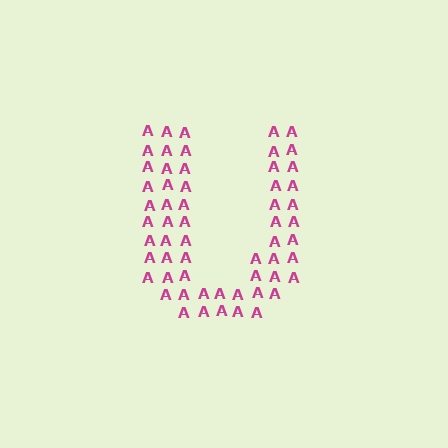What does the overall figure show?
The overall figure shows the letter U.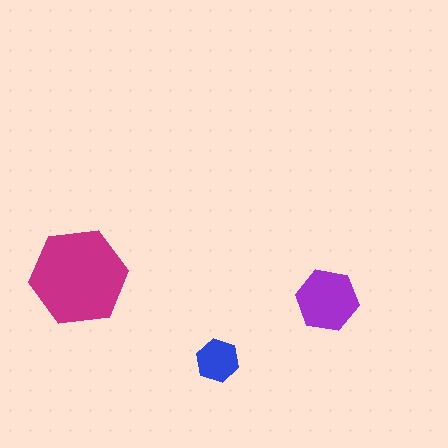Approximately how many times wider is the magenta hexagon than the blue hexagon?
About 2.5 times wider.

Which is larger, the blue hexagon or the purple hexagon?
The purple one.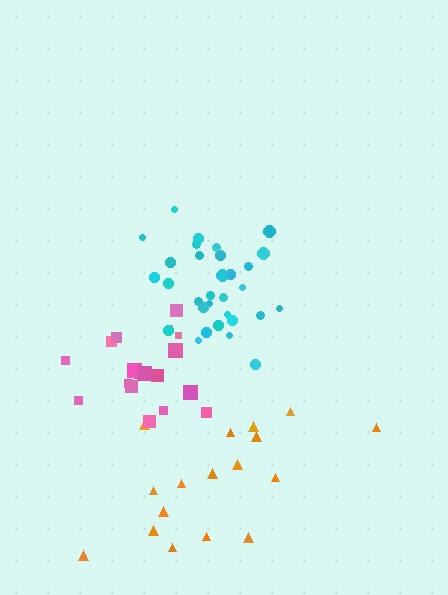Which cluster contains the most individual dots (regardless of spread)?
Cyan (31).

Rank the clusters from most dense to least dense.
cyan, pink, orange.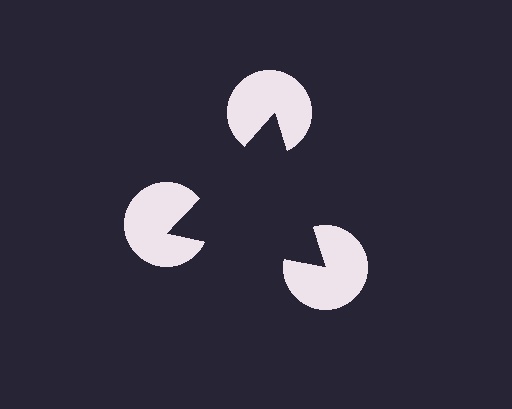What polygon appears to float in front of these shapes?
An illusory triangle — its edges are inferred from the aligned wedge cuts in the pac-man discs, not physically drawn.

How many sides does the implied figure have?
3 sides.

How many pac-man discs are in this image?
There are 3 — one at each vertex of the illusory triangle.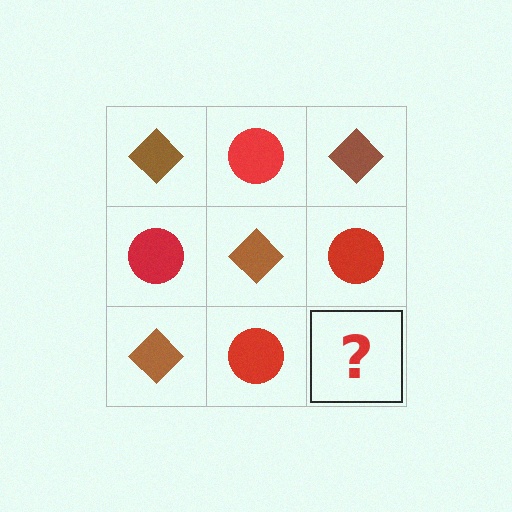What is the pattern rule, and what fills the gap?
The rule is that it alternates brown diamond and red circle in a checkerboard pattern. The gap should be filled with a brown diamond.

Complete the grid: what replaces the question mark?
The question mark should be replaced with a brown diamond.